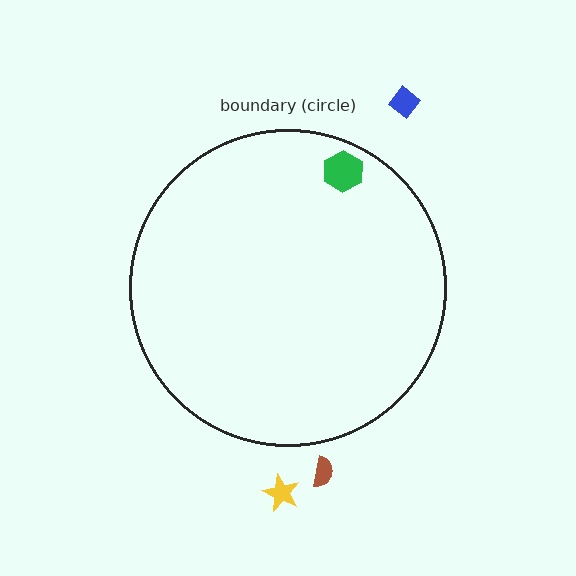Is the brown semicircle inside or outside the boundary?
Outside.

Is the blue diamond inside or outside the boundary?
Outside.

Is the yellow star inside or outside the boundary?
Outside.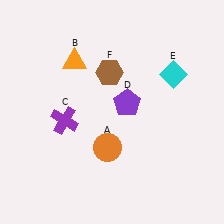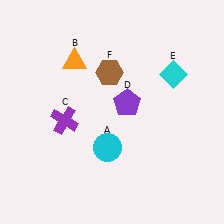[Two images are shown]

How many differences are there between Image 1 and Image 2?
There is 1 difference between the two images.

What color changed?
The circle (A) changed from orange in Image 1 to cyan in Image 2.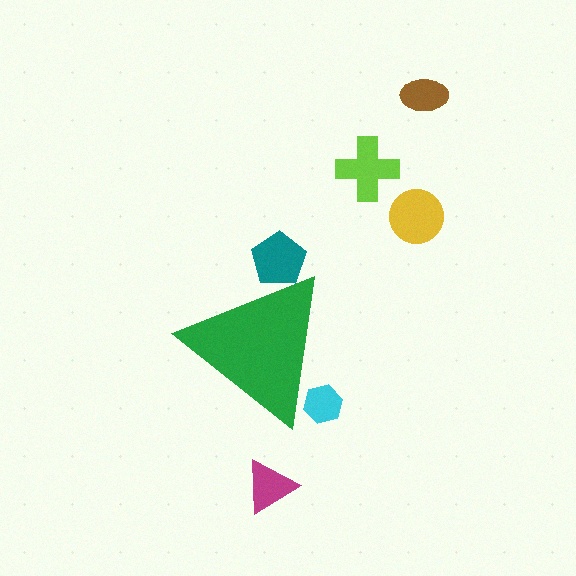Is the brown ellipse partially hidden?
No, the brown ellipse is fully visible.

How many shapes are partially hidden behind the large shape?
2 shapes are partially hidden.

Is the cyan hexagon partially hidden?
Yes, the cyan hexagon is partially hidden behind the green triangle.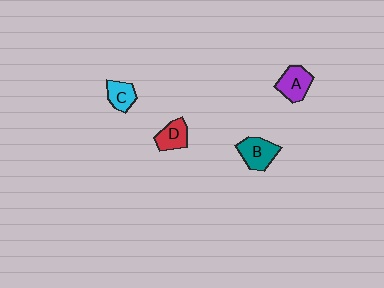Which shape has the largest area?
Shape B (teal).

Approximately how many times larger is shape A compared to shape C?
Approximately 1.2 times.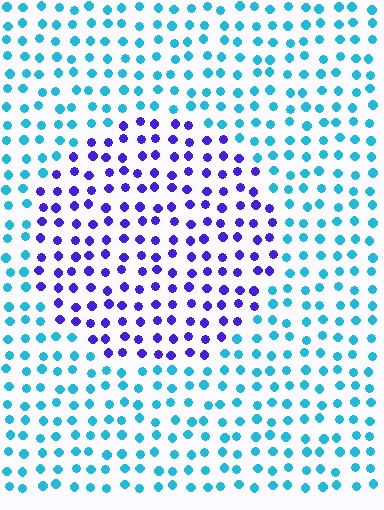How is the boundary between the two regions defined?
The boundary is defined purely by a slight shift in hue (about 63 degrees). Spacing, size, and orientation are identical on both sides.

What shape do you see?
I see a circle.